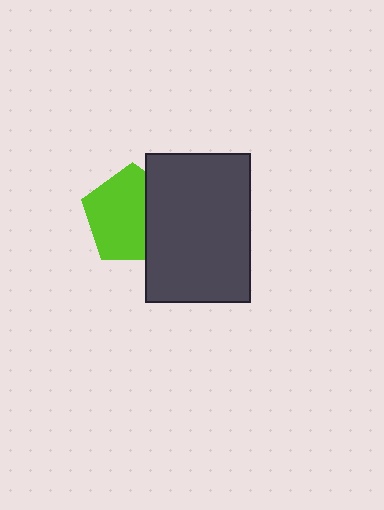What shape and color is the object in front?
The object in front is a dark gray rectangle.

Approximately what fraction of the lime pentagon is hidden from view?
Roughly 33% of the lime pentagon is hidden behind the dark gray rectangle.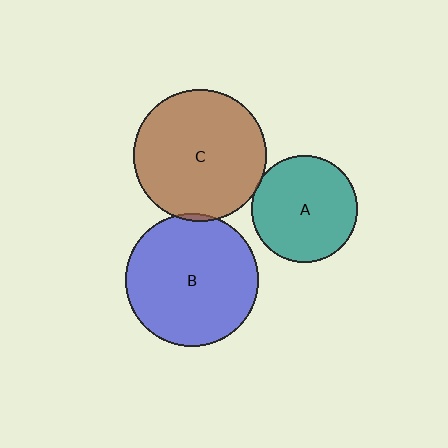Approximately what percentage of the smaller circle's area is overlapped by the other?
Approximately 5%.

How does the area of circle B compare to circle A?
Approximately 1.5 times.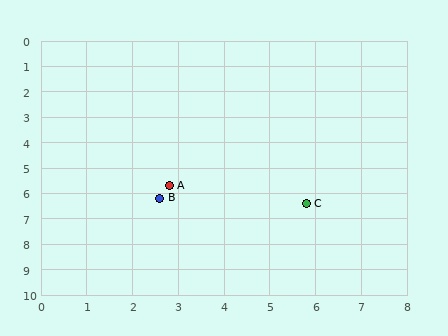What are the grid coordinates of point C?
Point C is at approximately (5.8, 6.4).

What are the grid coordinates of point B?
Point B is at approximately (2.6, 6.2).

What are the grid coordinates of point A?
Point A is at approximately (2.8, 5.7).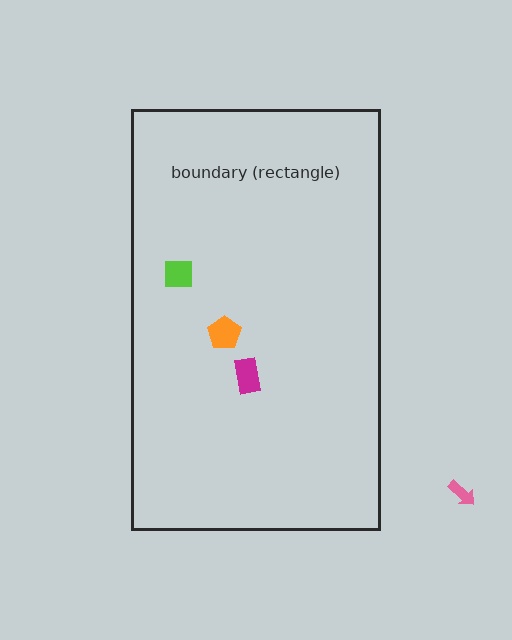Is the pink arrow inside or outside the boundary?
Outside.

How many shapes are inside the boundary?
3 inside, 1 outside.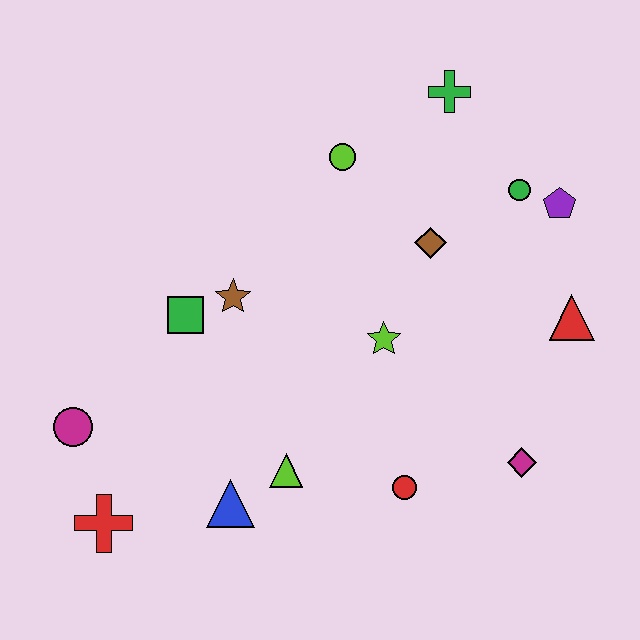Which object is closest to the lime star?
The brown diamond is closest to the lime star.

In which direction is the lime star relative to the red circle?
The lime star is above the red circle.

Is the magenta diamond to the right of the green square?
Yes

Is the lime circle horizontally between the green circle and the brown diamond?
No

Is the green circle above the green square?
Yes